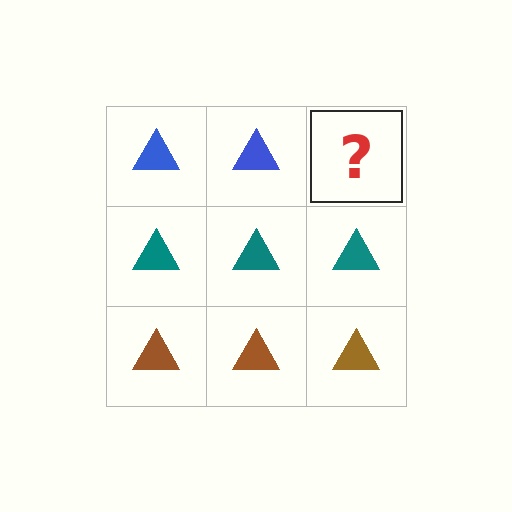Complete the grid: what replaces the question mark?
The question mark should be replaced with a blue triangle.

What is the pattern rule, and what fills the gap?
The rule is that each row has a consistent color. The gap should be filled with a blue triangle.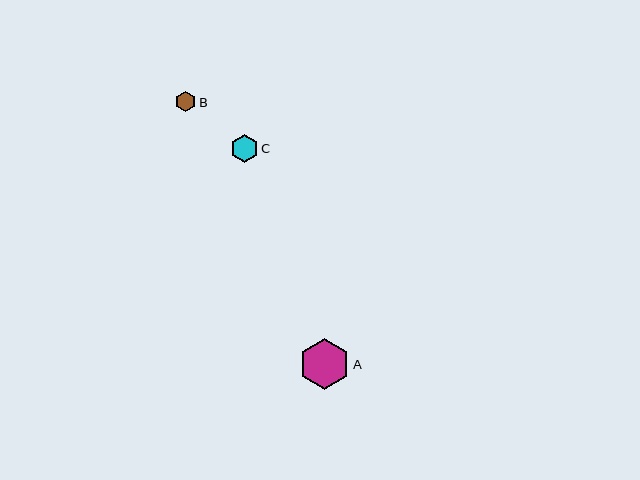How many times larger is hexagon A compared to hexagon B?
Hexagon A is approximately 2.5 times the size of hexagon B.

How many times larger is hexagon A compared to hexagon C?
Hexagon A is approximately 1.9 times the size of hexagon C.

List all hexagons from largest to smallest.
From largest to smallest: A, C, B.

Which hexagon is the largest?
Hexagon A is the largest with a size of approximately 51 pixels.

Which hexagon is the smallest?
Hexagon B is the smallest with a size of approximately 20 pixels.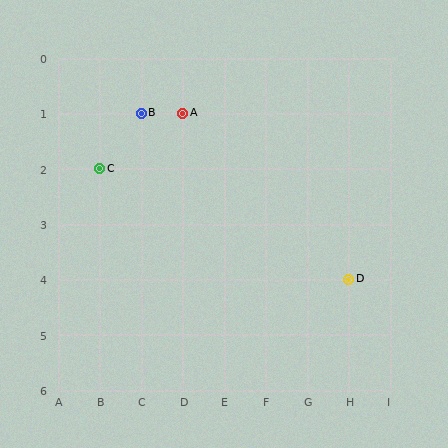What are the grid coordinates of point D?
Point D is at grid coordinates (H, 4).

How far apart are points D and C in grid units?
Points D and C are 6 columns and 2 rows apart (about 6.3 grid units diagonally).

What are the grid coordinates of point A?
Point A is at grid coordinates (D, 1).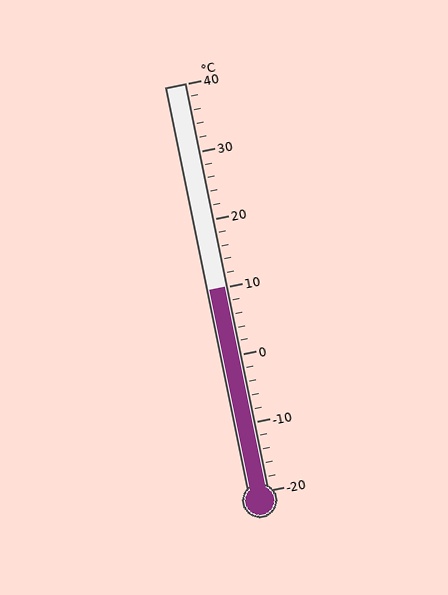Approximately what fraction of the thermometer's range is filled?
The thermometer is filled to approximately 50% of its range.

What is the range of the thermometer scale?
The thermometer scale ranges from -20°C to 40°C.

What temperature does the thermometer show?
The thermometer shows approximately 10°C.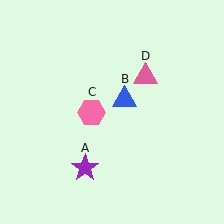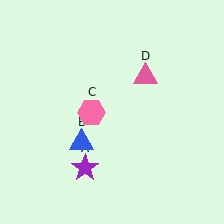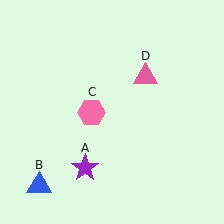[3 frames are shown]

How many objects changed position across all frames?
1 object changed position: blue triangle (object B).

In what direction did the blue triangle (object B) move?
The blue triangle (object B) moved down and to the left.